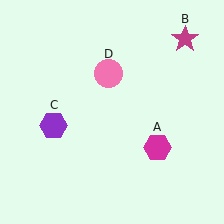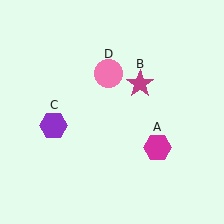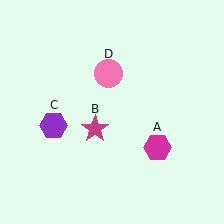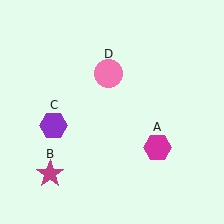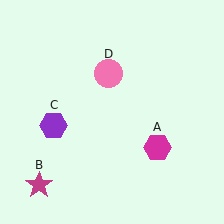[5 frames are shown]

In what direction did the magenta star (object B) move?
The magenta star (object B) moved down and to the left.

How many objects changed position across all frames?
1 object changed position: magenta star (object B).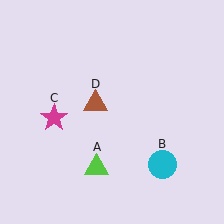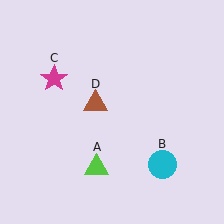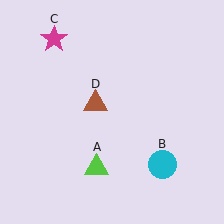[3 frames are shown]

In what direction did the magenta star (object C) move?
The magenta star (object C) moved up.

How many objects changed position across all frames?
1 object changed position: magenta star (object C).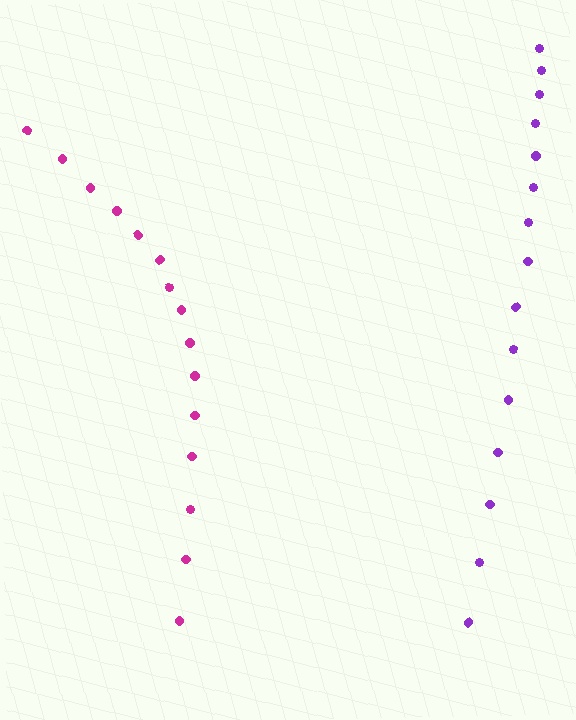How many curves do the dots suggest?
There are 2 distinct paths.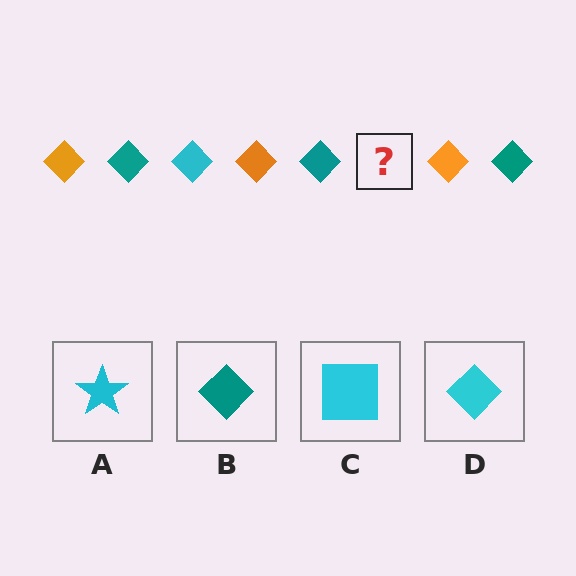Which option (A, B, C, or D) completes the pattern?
D.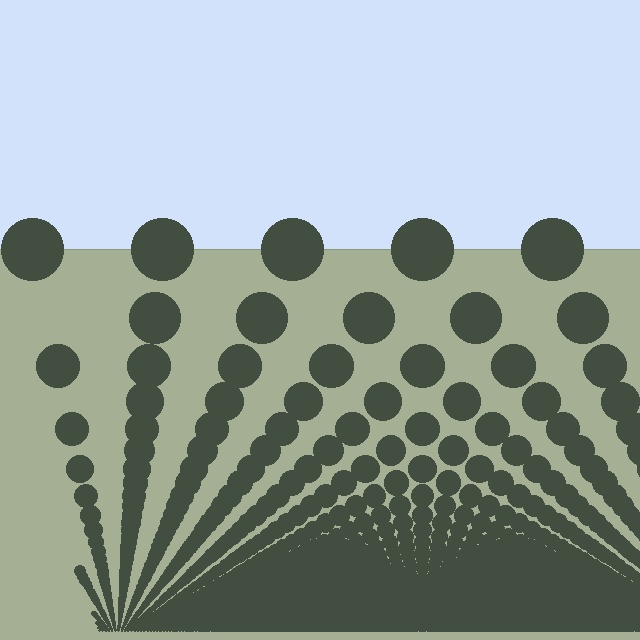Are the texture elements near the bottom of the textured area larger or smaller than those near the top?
Smaller. The gradient is inverted — elements near the bottom are smaller and denser.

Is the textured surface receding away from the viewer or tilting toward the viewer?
The surface appears to tilt toward the viewer. Texture elements get larger and sparser toward the top.